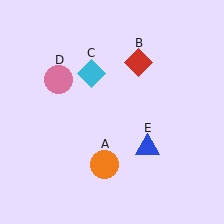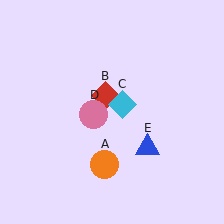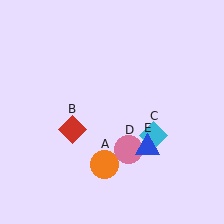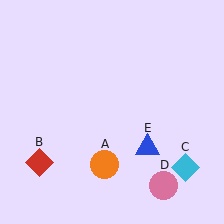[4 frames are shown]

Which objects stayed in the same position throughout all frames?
Orange circle (object A) and blue triangle (object E) remained stationary.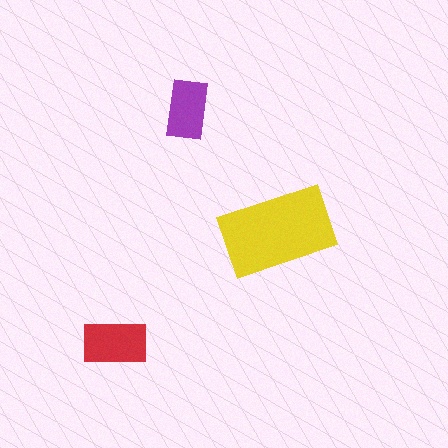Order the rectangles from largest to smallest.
the yellow one, the red one, the purple one.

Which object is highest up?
The purple rectangle is topmost.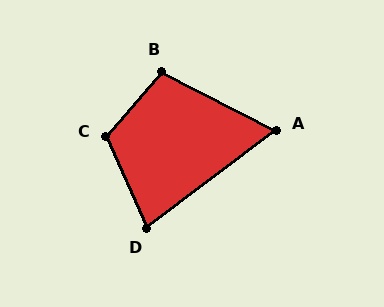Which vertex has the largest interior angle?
C, at approximately 116 degrees.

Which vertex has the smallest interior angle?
A, at approximately 64 degrees.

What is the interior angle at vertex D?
Approximately 77 degrees (acute).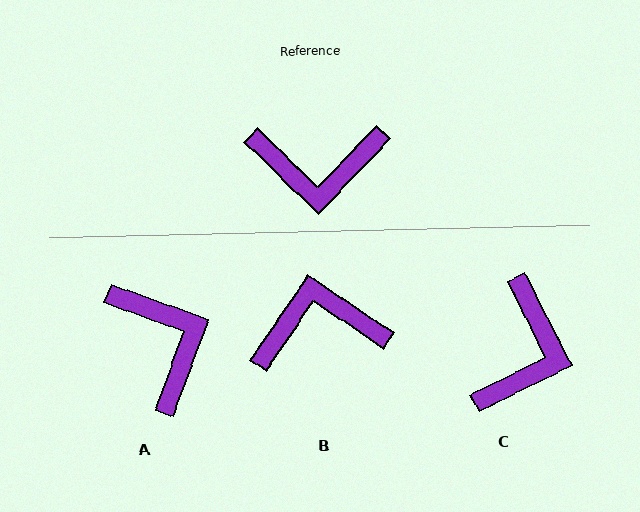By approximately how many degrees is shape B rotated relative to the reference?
Approximately 170 degrees clockwise.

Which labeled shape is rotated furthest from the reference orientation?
B, about 170 degrees away.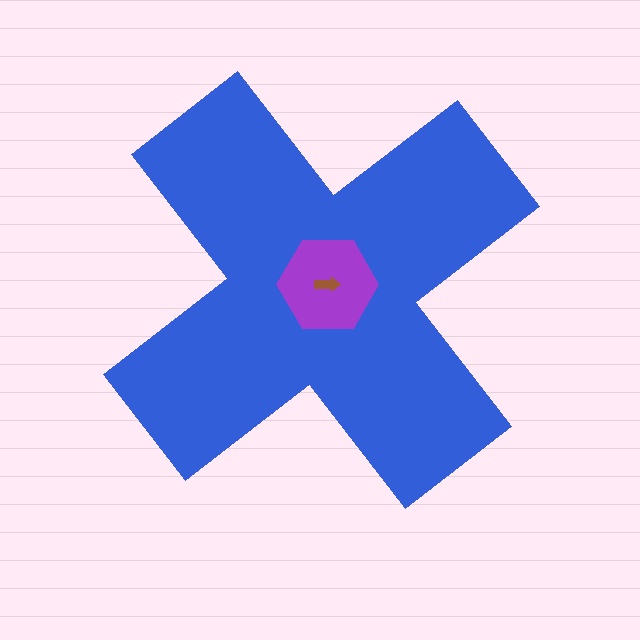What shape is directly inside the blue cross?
The purple hexagon.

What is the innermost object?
The brown arrow.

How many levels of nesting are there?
3.